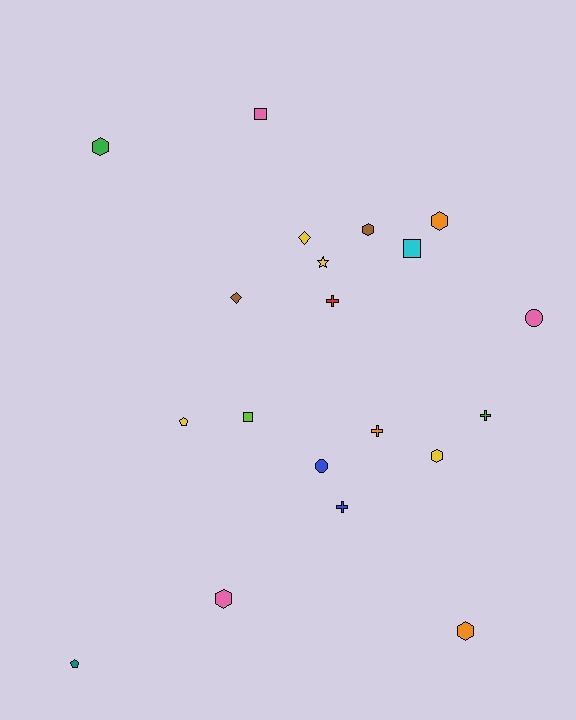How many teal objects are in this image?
There is 1 teal object.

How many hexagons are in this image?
There are 6 hexagons.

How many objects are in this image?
There are 20 objects.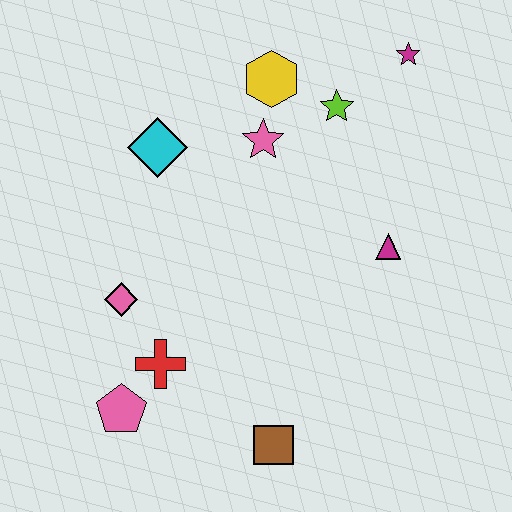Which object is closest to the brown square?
The red cross is closest to the brown square.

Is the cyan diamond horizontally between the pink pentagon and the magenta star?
Yes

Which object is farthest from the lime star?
The pink pentagon is farthest from the lime star.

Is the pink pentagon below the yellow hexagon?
Yes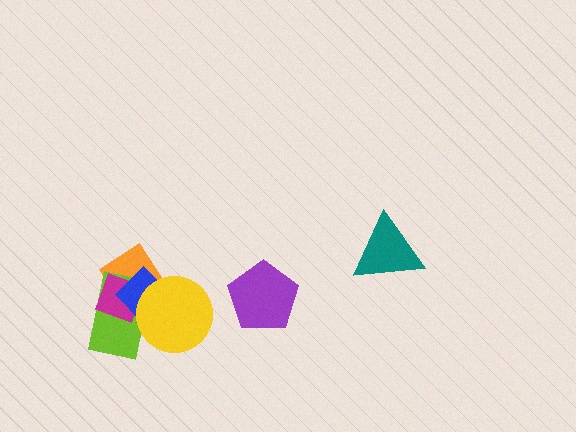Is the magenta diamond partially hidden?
Yes, it is partially covered by another shape.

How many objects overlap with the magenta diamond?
4 objects overlap with the magenta diamond.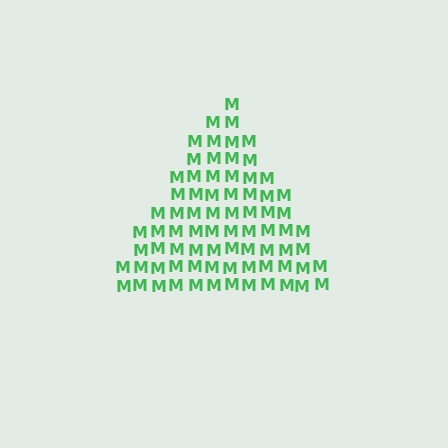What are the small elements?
The small elements are letter M's.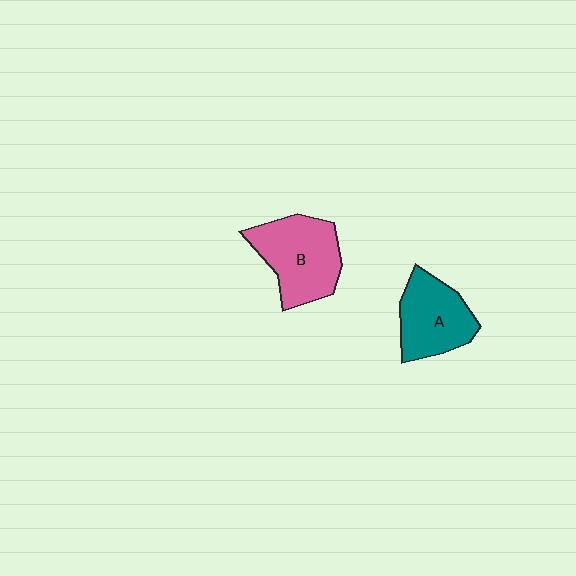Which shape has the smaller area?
Shape A (teal).